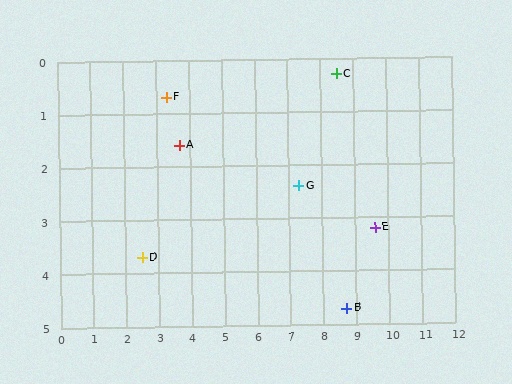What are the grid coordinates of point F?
Point F is at approximately (3.3, 0.7).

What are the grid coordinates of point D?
Point D is at approximately (2.5, 3.7).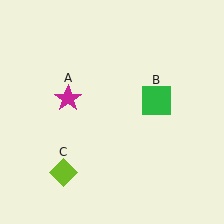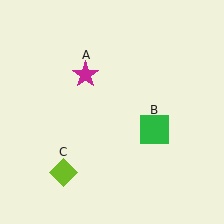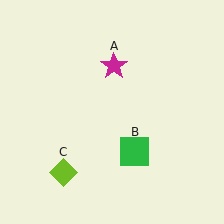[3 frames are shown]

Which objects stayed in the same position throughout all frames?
Lime diamond (object C) remained stationary.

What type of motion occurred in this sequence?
The magenta star (object A), green square (object B) rotated clockwise around the center of the scene.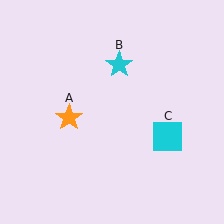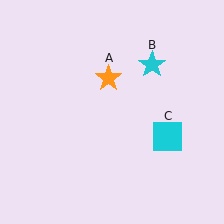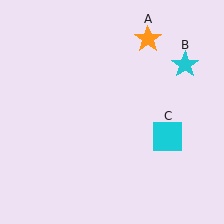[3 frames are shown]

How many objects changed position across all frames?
2 objects changed position: orange star (object A), cyan star (object B).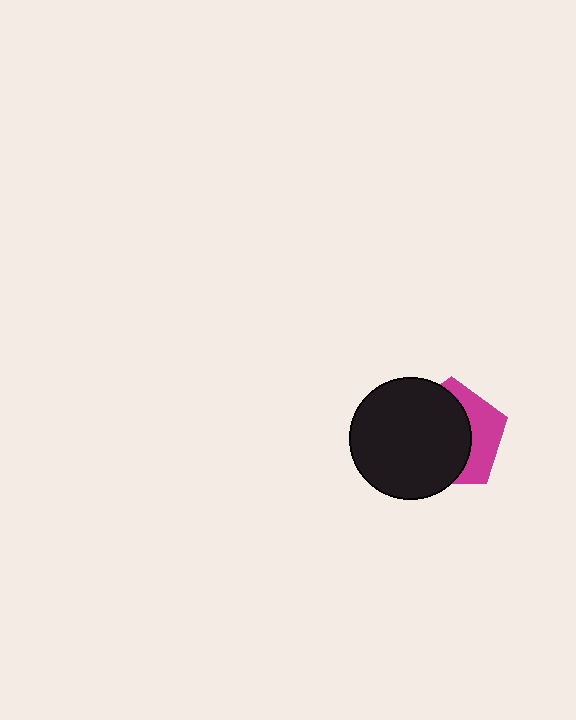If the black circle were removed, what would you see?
You would see the complete magenta pentagon.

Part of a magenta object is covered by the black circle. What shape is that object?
It is a pentagon.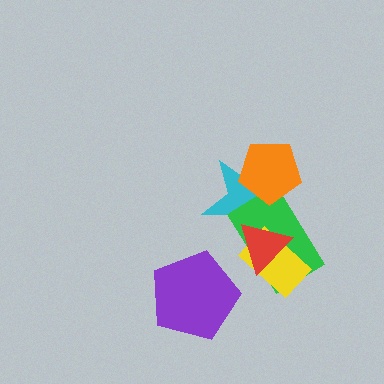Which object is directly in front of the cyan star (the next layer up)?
The green rectangle is directly in front of the cyan star.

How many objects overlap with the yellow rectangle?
3 objects overlap with the yellow rectangle.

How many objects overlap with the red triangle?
3 objects overlap with the red triangle.